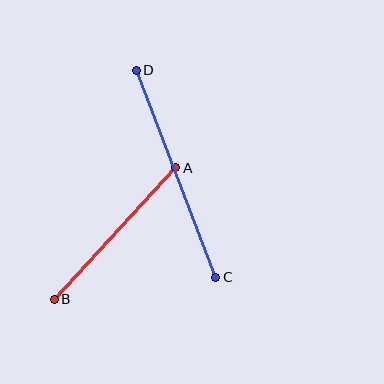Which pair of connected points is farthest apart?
Points C and D are farthest apart.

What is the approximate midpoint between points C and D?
The midpoint is at approximately (176, 174) pixels.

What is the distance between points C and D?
The distance is approximately 222 pixels.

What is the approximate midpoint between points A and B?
The midpoint is at approximately (115, 234) pixels.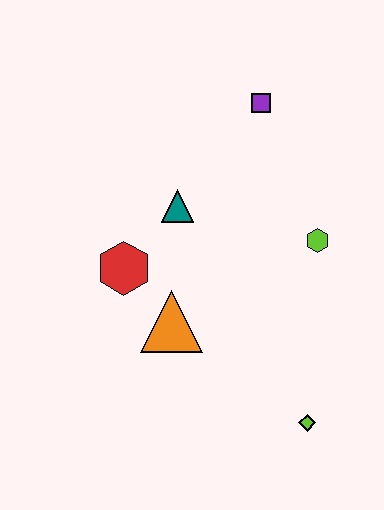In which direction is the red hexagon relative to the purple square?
The red hexagon is below the purple square.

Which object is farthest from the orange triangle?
The purple square is farthest from the orange triangle.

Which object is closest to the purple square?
The teal triangle is closest to the purple square.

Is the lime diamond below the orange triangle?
Yes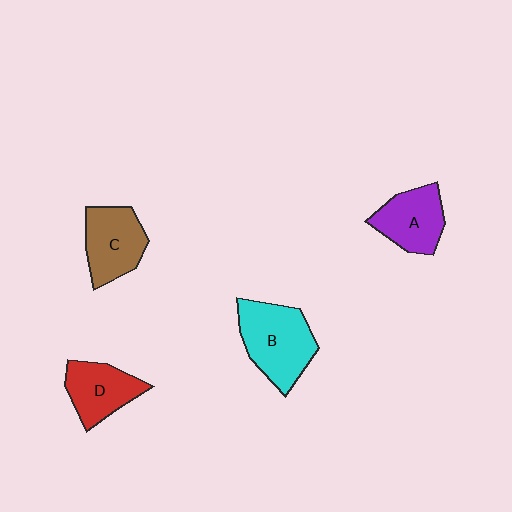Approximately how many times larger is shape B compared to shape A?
Approximately 1.3 times.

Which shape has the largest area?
Shape B (cyan).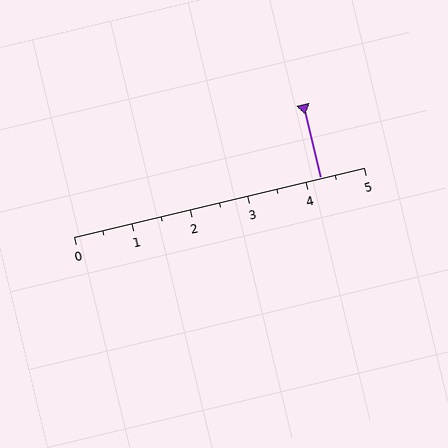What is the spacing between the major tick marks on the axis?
The major ticks are spaced 1 apart.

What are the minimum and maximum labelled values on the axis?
The axis runs from 0 to 5.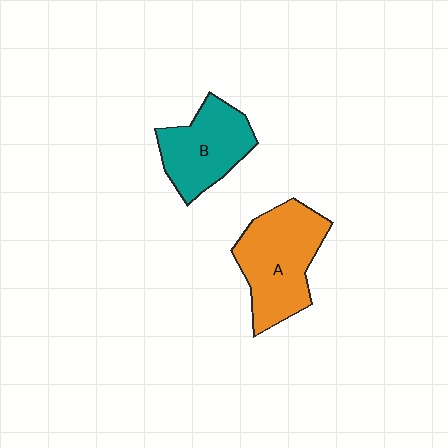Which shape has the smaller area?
Shape B (teal).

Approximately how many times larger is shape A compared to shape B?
Approximately 1.3 times.